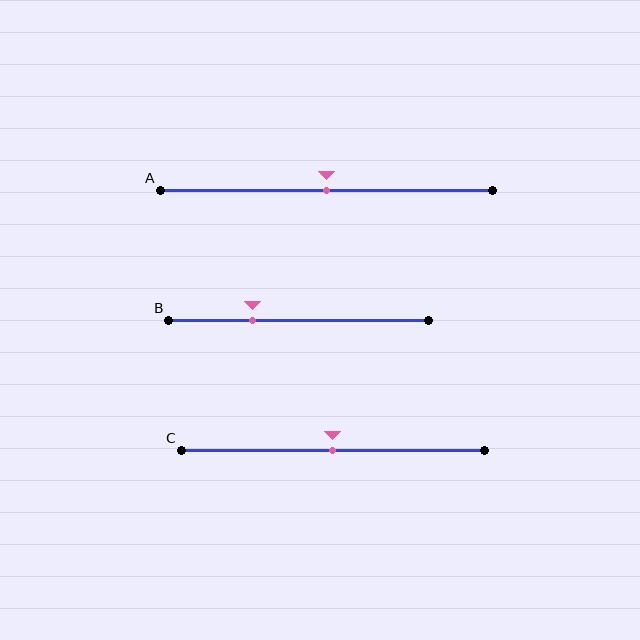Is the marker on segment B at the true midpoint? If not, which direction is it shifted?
No, the marker on segment B is shifted to the left by about 18% of the segment length.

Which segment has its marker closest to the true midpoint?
Segment A has its marker closest to the true midpoint.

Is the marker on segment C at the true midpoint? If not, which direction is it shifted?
Yes, the marker on segment C is at the true midpoint.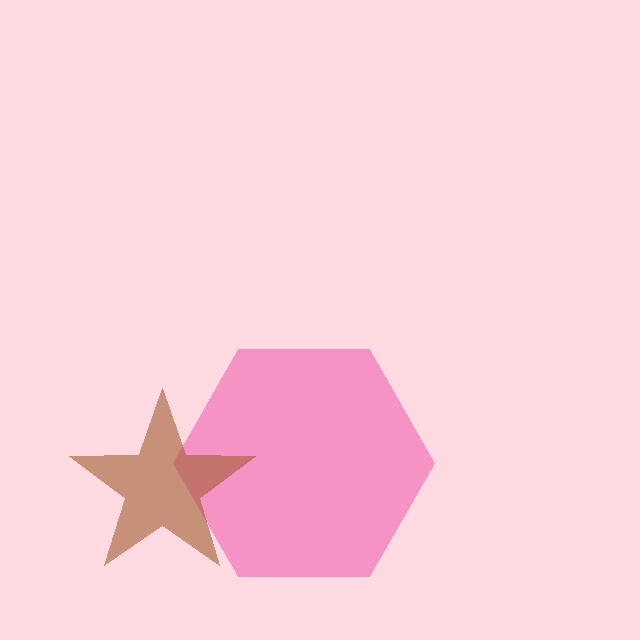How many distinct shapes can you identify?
There are 2 distinct shapes: a pink hexagon, a brown star.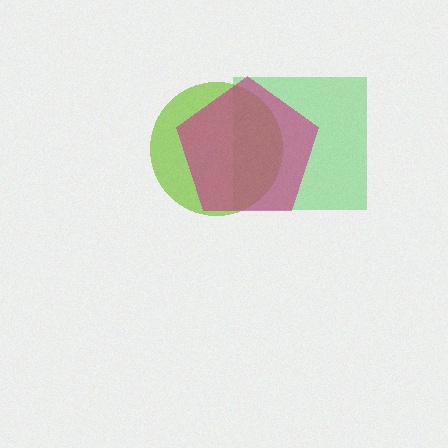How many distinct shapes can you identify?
There are 3 distinct shapes: a green square, a lime circle, a magenta pentagon.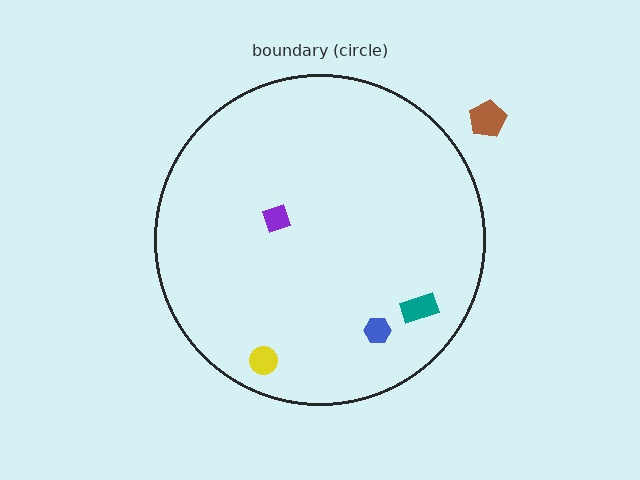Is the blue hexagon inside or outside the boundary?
Inside.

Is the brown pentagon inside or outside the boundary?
Outside.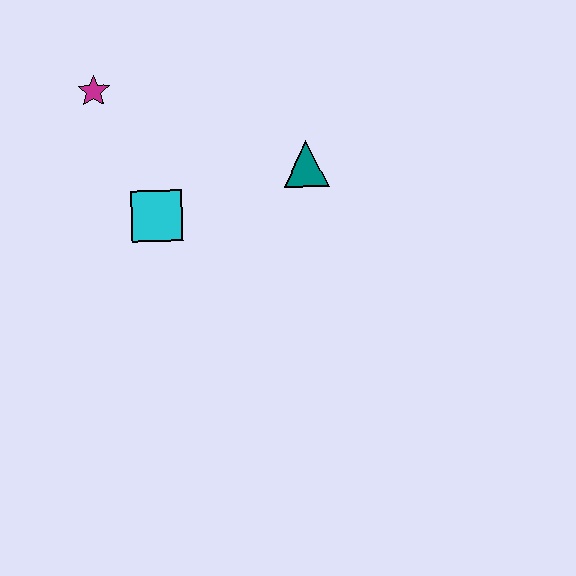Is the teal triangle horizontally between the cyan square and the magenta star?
No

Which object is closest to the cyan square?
The magenta star is closest to the cyan square.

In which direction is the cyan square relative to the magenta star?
The cyan square is below the magenta star.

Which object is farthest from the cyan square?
The teal triangle is farthest from the cyan square.